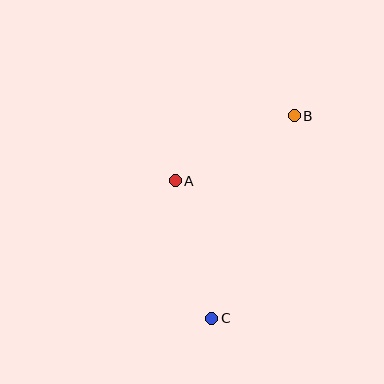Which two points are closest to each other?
Points A and B are closest to each other.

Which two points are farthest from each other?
Points B and C are farthest from each other.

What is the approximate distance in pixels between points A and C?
The distance between A and C is approximately 142 pixels.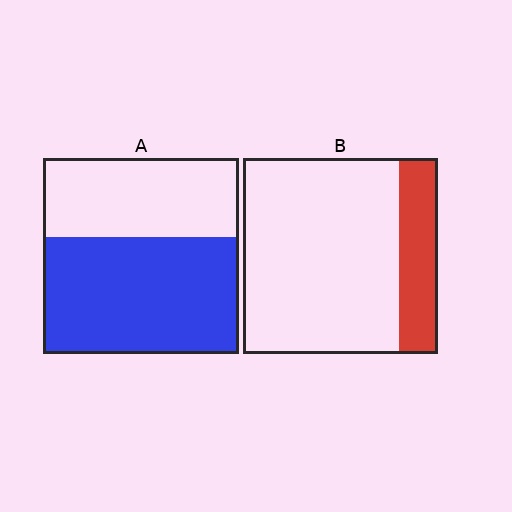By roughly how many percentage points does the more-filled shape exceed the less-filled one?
By roughly 40 percentage points (A over B).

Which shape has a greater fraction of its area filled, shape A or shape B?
Shape A.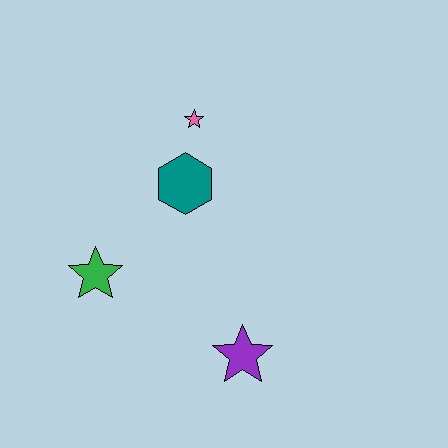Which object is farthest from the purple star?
The pink star is farthest from the purple star.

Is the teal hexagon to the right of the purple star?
No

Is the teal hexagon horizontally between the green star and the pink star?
Yes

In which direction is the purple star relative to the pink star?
The purple star is below the pink star.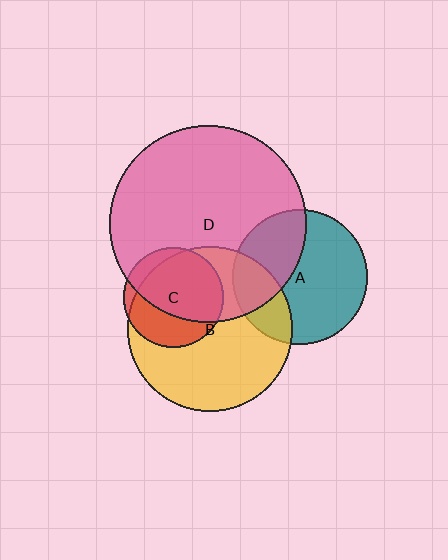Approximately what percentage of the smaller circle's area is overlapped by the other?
Approximately 25%.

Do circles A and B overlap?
Yes.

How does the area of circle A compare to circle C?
Approximately 1.8 times.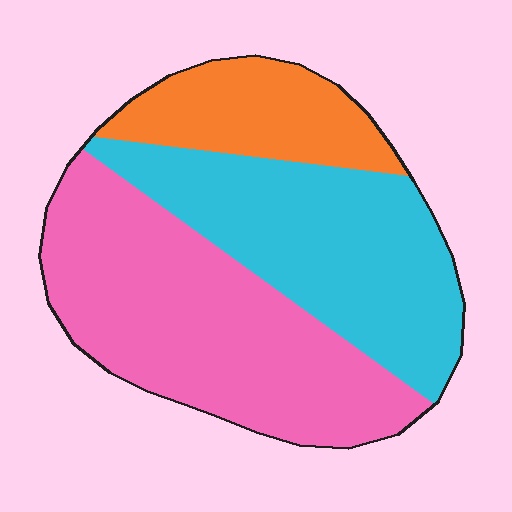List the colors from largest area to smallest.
From largest to smallest: pink, cyan, orange.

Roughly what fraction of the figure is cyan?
Cyan covers around 35% of the figure.